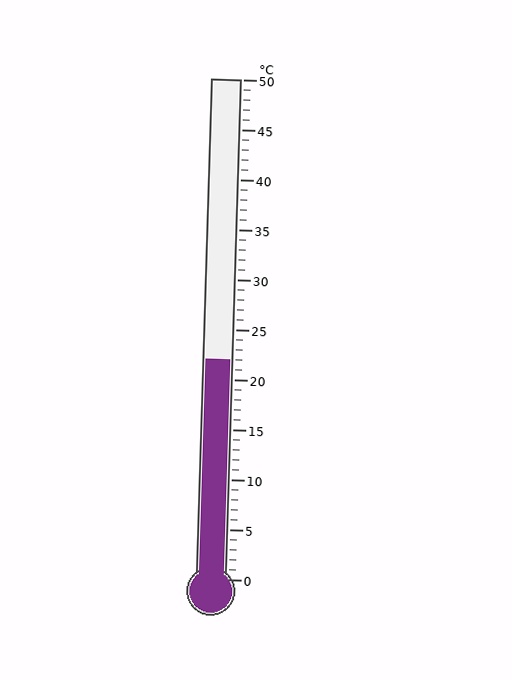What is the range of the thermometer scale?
The thermometer scale ranges from 0°C to 50°C.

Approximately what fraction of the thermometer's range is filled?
The thermometer is filled to approximately 45% of its range.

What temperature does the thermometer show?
The thermometer shows approximately 22°C.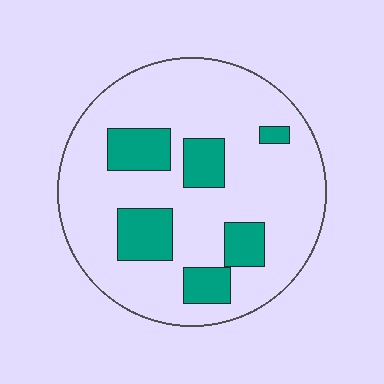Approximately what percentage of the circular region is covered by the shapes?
Approximately 20%.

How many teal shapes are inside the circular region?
6.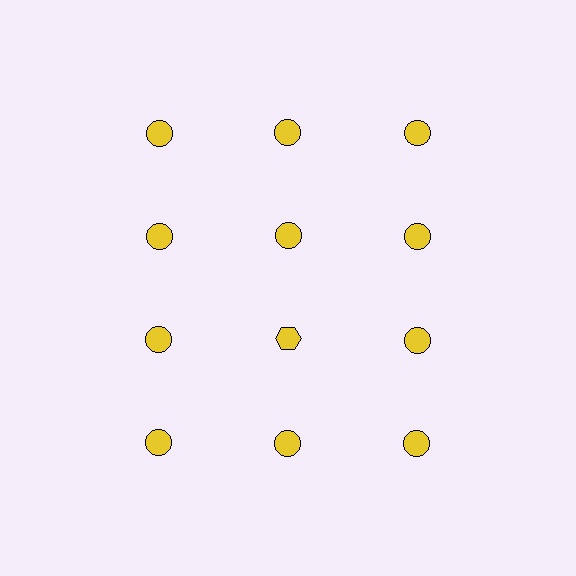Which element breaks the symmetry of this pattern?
The yellow hexagon in the third row, second from left column breaks the symmetry. All other shapes are yellow circles.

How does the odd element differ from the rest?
It has a different shape: hexagon instead of circle.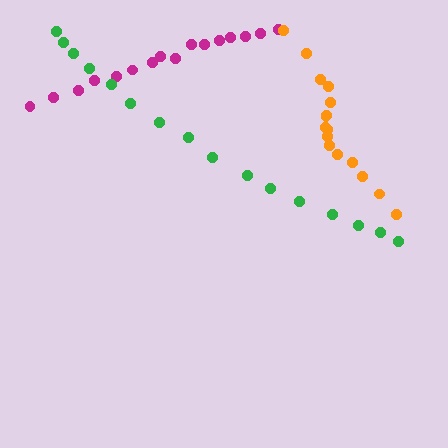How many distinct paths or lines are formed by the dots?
There are 3 distinct paths.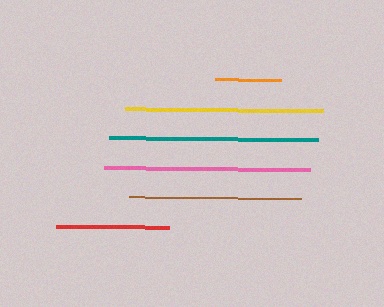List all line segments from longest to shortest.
From longest to shortest: teal, pink, yellow, brown, red, orange.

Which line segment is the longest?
The teal line is the longest at approximately 210 pixels.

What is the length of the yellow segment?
The yellow segment is approximately 198 pixels long.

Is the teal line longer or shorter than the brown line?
The teal line is longer than the brown line.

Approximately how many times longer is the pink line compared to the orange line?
The pink line is approximately 3.1 times the length of the orange line.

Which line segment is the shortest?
The orange line is the shortest at approximately 66 pixels.